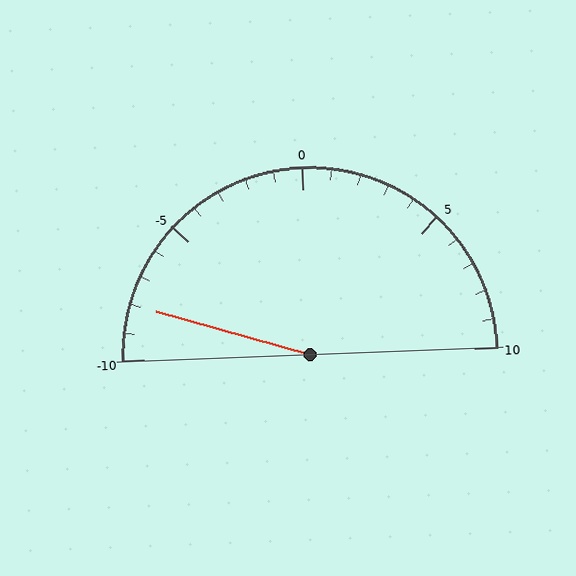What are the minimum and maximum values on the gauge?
The gauge ranges from -10 to 10.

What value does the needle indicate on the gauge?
The needle indicates approximately -8.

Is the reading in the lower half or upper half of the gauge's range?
The reading is in the lower half of the range (-10 to 10).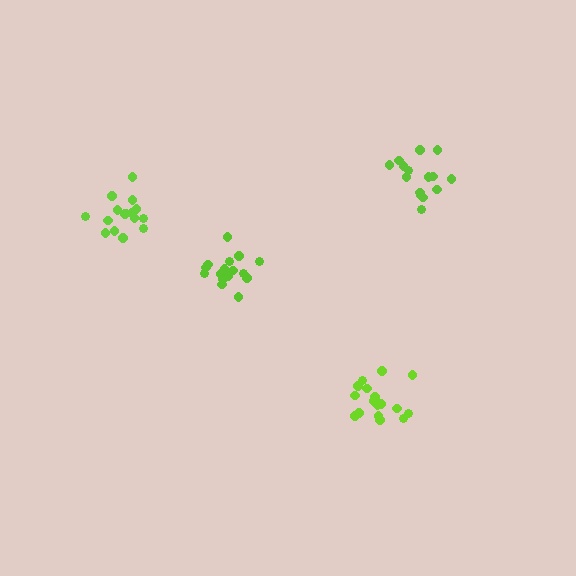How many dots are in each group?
Group 1: 17 dots, Group 2: 15 dots, Group 3: 18 dots, Group 4: 16 dots (66 total).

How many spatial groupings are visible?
There are 4 spatial groupings.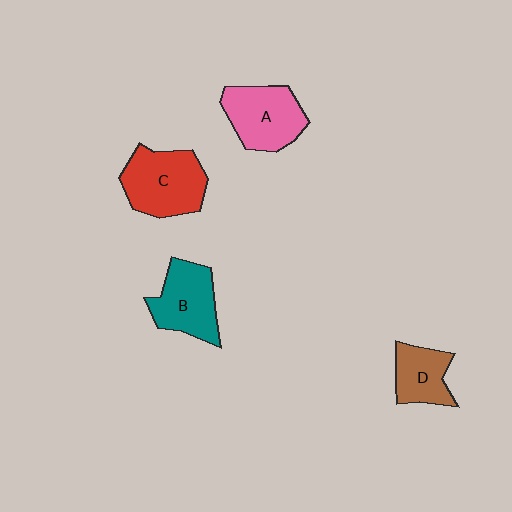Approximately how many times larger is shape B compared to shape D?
Approximately 1.4 times.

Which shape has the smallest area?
Shape D (brown).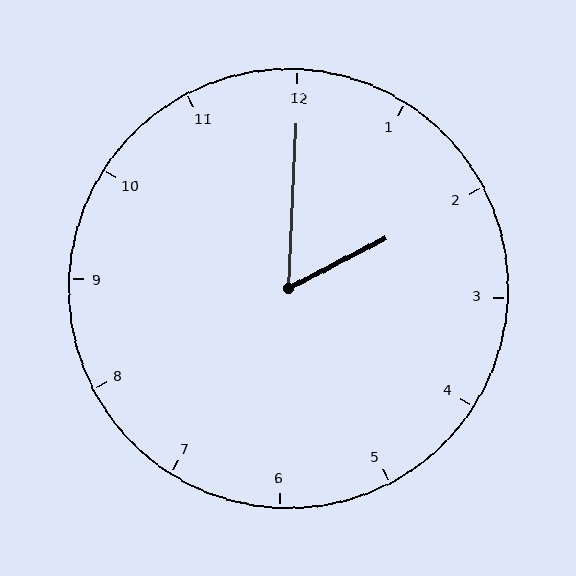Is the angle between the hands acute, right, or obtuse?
It is acute.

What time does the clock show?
2:00.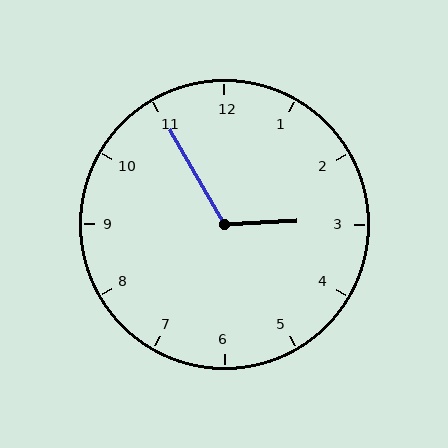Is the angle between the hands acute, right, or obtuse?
It is obtuse.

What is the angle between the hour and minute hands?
Approximately 118 degrees.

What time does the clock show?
2:55.